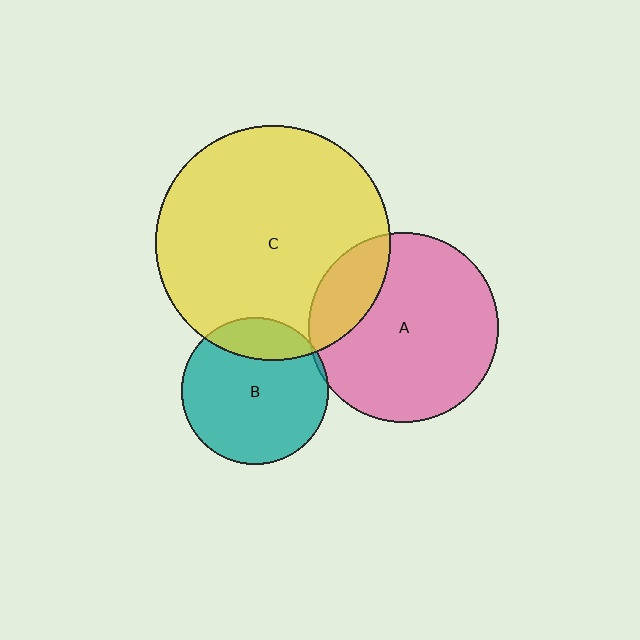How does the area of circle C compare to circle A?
Approximately 1.5 times.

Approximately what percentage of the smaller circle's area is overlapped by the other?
Approximately 5%.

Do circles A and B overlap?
Yes.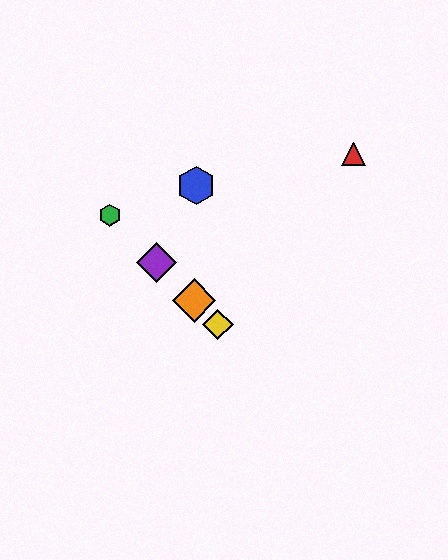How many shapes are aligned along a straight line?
4 shapes (the green hexagon, the yellow diamond, the purple diamond, the orange diamond) are aligned along a straight line.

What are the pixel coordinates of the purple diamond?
The purple diamond is at (157, 263).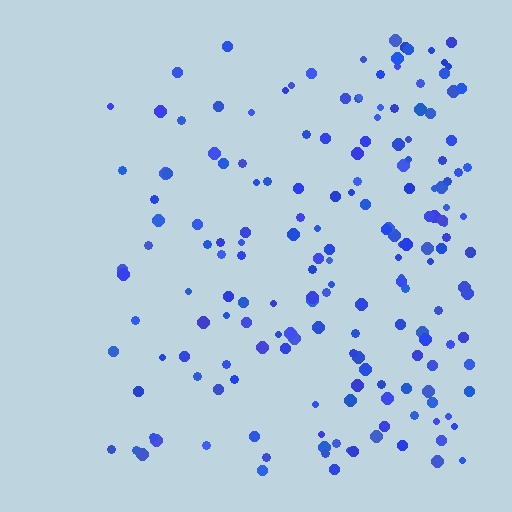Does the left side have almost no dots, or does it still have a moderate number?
Still a moderate number, just noticeably fewer than the right.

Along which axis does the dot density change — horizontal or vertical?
Horizontal.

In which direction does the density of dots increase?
From left to right, with the right side densest.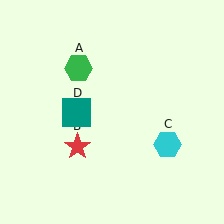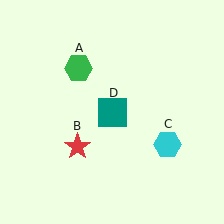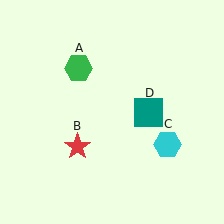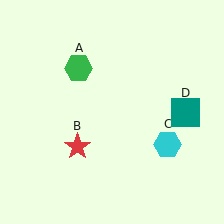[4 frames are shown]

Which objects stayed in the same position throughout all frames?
Green hexagon (object A) and red star (object B) and cyan hexagon (object C) remained stationary.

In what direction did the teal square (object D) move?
The teal square (object D) moved right.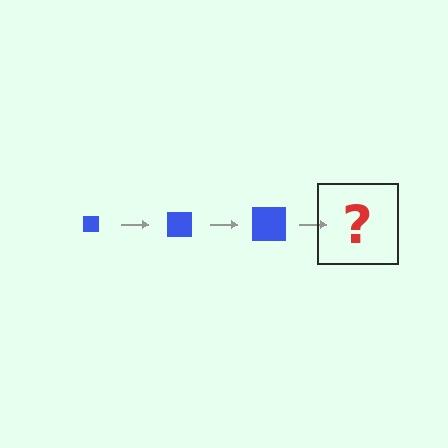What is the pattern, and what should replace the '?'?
The pattern is that the square gets progressively larger each step. The '?' should be a blue square, larger than the previous one.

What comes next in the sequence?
The next element should be a blue square, larger than the previous one.